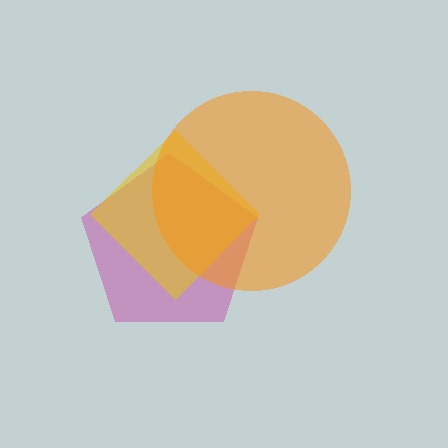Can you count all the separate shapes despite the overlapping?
Yes, there are 3 separate shapes.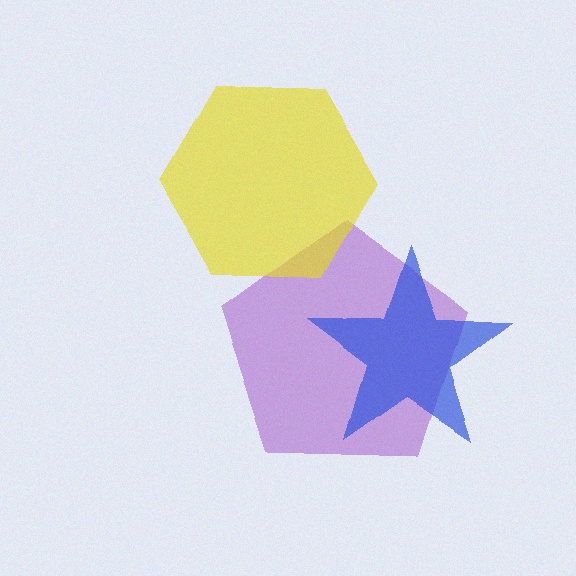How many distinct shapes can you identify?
There are 3 distinct shapes: a purple pentagon, a blue star, a yellow hexagon.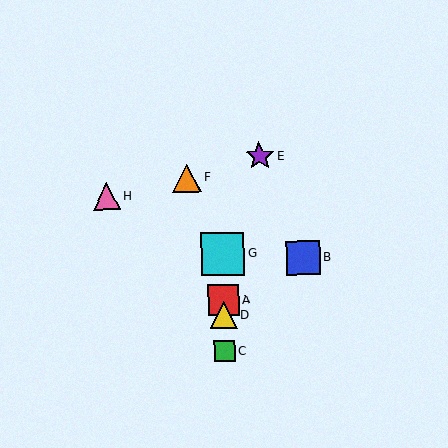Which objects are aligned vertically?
Objects A, C, D, G are aligned vertically.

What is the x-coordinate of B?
Object B is at x≈303.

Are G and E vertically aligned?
No, G is at x≈223 and E is at x≈260.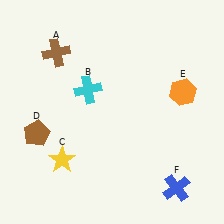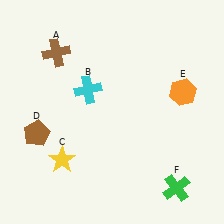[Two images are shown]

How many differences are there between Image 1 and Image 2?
There is 1 difference between the two images.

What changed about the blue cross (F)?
In Image 1, F is blue. In Image 2, it changed to green.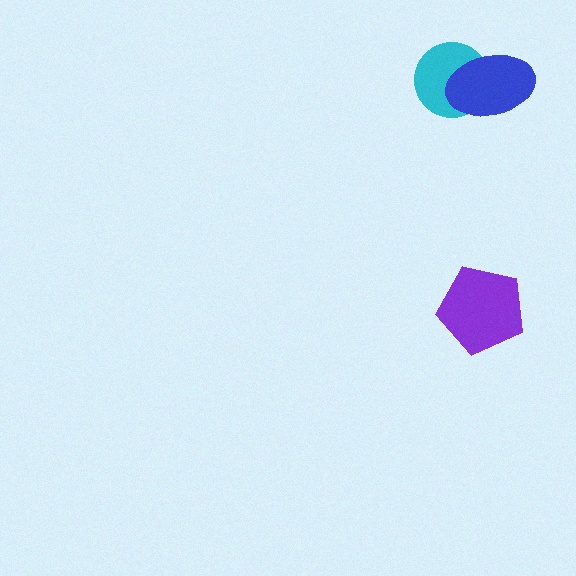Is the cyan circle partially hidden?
Yes, it is partially covered by another shape.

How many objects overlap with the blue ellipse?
1 object overlaps with the blue ellipse.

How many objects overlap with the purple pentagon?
0 objects overlap with the purple pentagon.